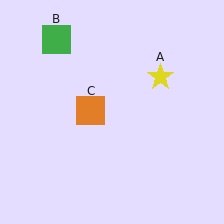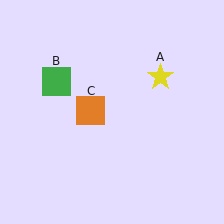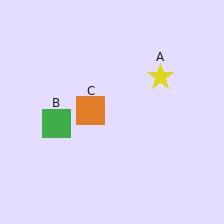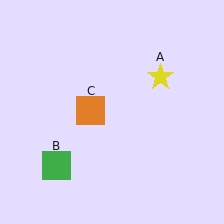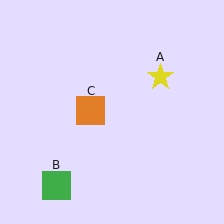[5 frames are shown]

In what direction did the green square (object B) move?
The green square (object B) moved down.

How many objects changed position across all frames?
1 object changed position: green square (object B).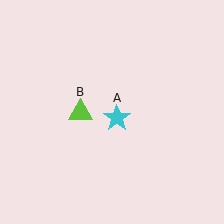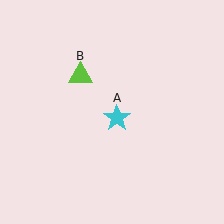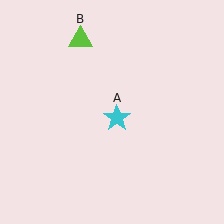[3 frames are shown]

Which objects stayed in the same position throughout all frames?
Cyan star (object A) remained stationary.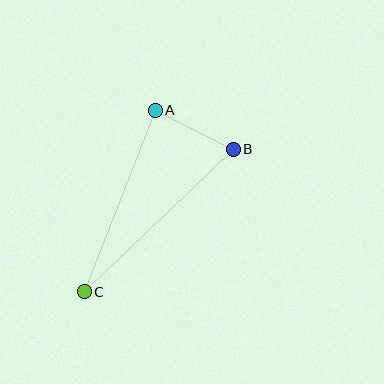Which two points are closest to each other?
Points A and B are closest to each other.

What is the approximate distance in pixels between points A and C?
The distance between A and C is approximately 195 pixels.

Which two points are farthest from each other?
Points B and C are farthest from each other.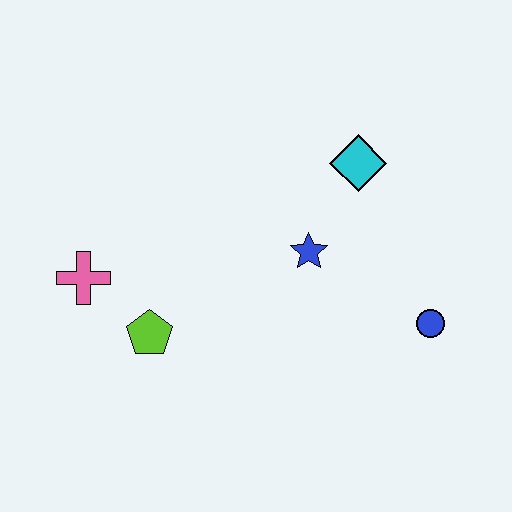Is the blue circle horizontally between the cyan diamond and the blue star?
No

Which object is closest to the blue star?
The cyan diamond is closest to the blue star.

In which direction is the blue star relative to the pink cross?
The blue star is to the right of the pink cross.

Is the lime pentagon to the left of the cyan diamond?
Yes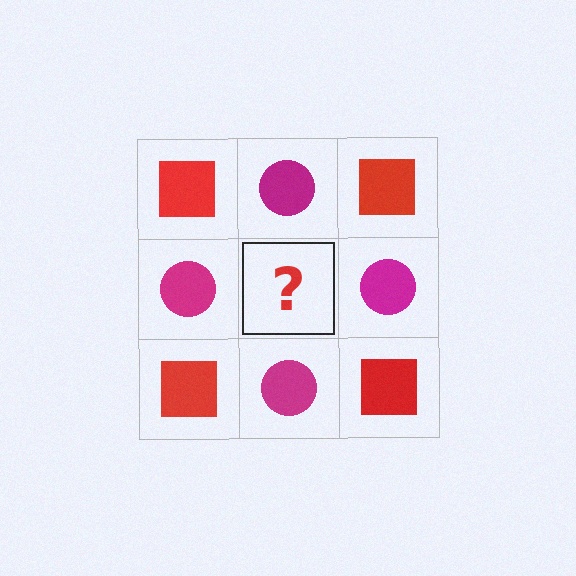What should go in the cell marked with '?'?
The missing cell should contain a red square.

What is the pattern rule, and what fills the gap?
The rule is that it alternates red square and magenta circle in a checkerboard pattern. The gap should be filled with a red square.